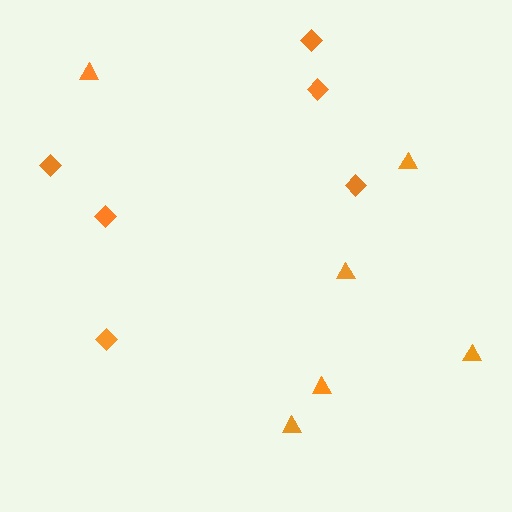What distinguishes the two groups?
There are 2 groups: one group of triangles (6) and one group of diamonds (6).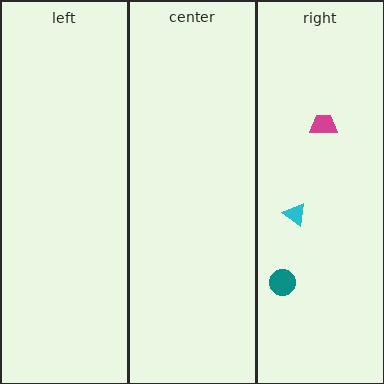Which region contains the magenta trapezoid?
The right region.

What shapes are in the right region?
The cyan triangle, the magenta trapezoid, the teal circle.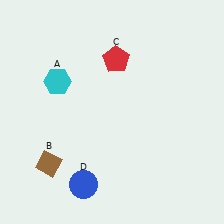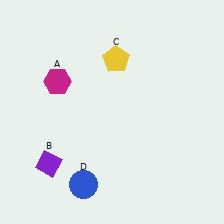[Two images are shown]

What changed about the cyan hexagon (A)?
In Image 1, A is cyan. In Image 2, it changed to magenta.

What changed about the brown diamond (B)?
In Image 1, B is brown. In Image 2, it changed to purple.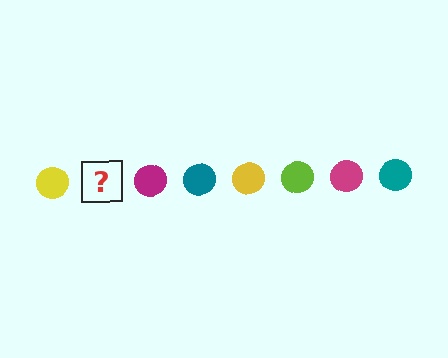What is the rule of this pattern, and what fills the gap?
The rule is that the pattern cycles through yellow, lime, magenta, teal circles. The gap should be filled with a lime circle.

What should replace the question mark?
The question mark should be replaced with a lime circle.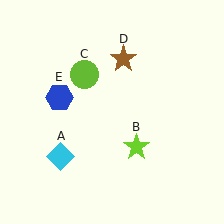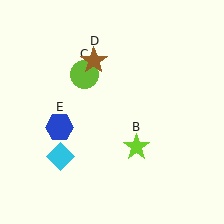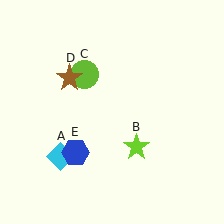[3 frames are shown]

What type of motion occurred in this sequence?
The brown star (object D), blue hexagon (object E) rotated counterclockwise around the center of the scene.